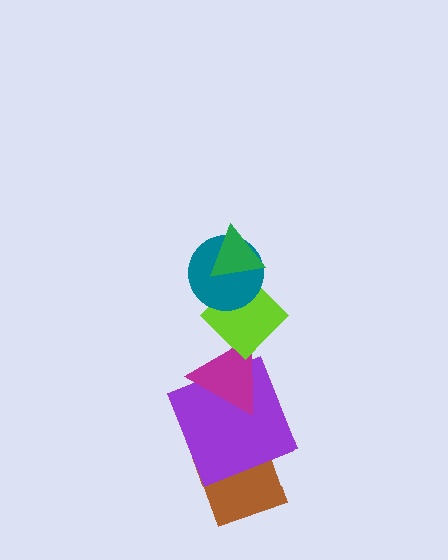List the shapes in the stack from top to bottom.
From top to bottom: the green triangle, the teal circle, the lime diamond, the magenta triangle, the purple square, the brown diamond.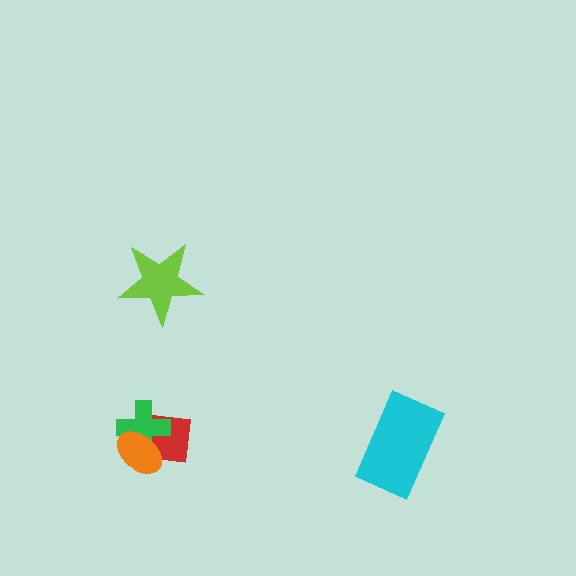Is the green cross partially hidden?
Yes, it is partially covered by another shape.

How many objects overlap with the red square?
2 objects overlap with the red square.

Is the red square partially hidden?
Yes, it is partially covered by another shape.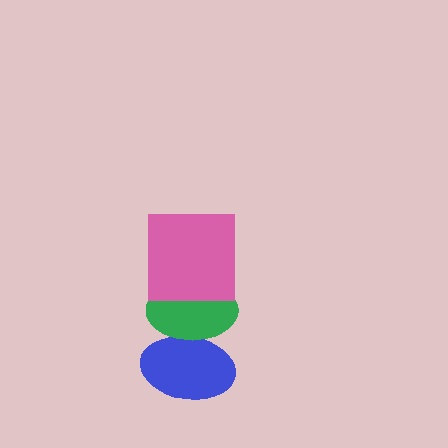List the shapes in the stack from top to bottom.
From top to bottom: the pink square, the green ellipse, the blue ellipse.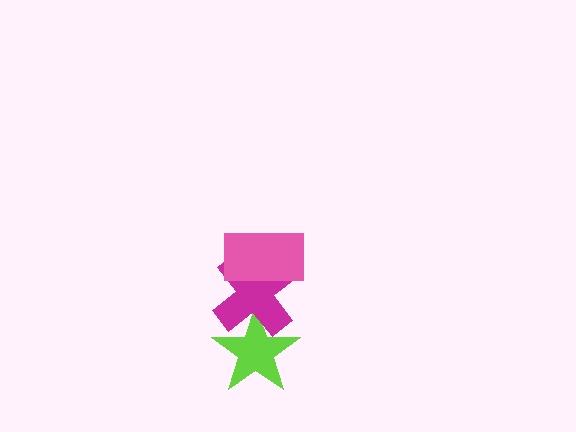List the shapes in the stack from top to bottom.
From top to bottom: the pink rectangle, the magenta cross, the lime star.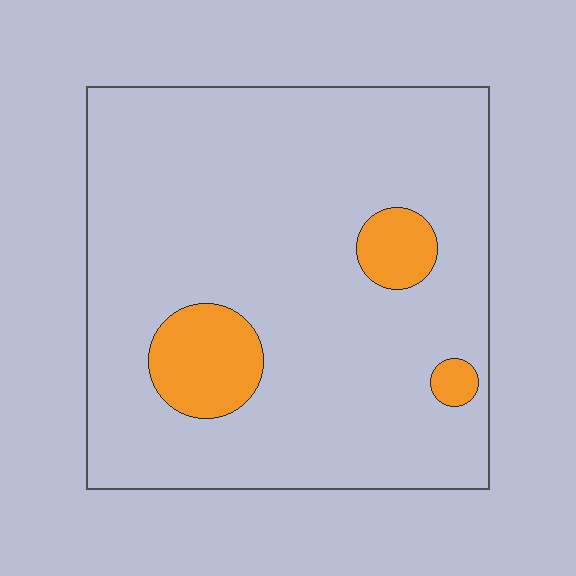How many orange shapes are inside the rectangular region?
3.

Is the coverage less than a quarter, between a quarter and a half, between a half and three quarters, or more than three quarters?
Less than a quarter.